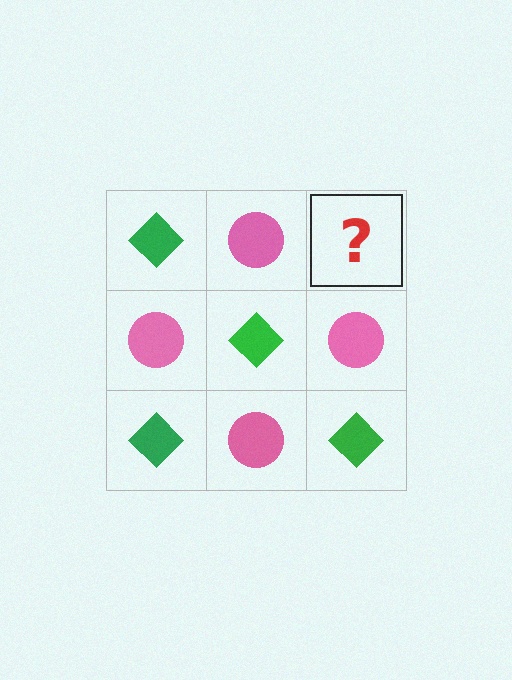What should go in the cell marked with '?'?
The missing cell should contain a green diamond.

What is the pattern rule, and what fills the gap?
The rule is that it alternates green diamond and pink circle in a checkerboard pattern. The gap should be filled with a green diamond.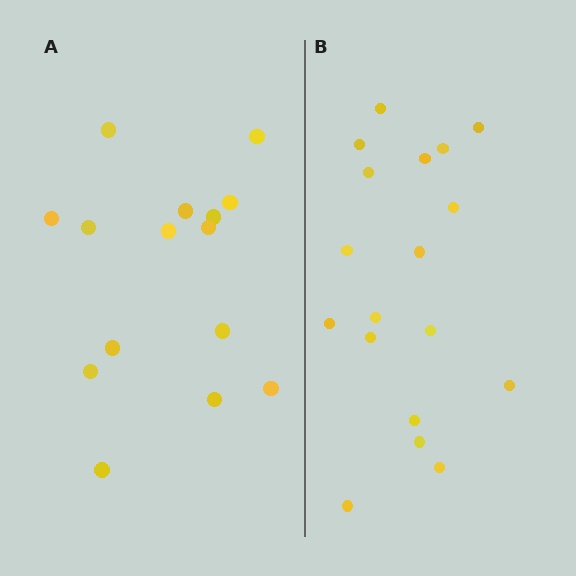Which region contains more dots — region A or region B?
Region B (the right region) has more dots.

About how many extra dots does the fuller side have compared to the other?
Region B has just a few more — roughly 2 or 3 more dots than region A.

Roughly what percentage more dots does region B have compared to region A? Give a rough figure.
About 20% more.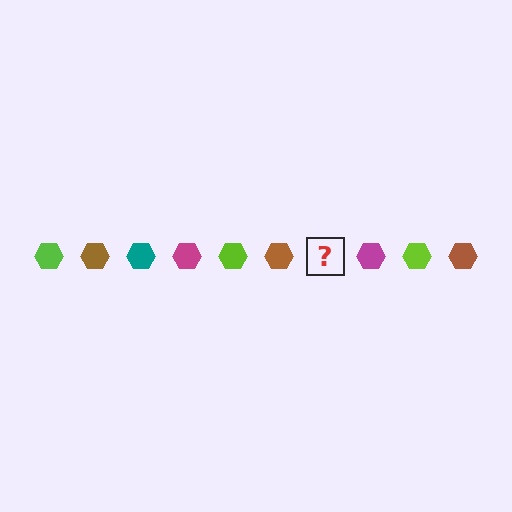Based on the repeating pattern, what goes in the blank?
The blank should be a teal hexagon.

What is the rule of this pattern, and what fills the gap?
The rule is that the pattern cycles through lime, brown, teal, magenta hexagons. The gap should be filled with a teal hexagon.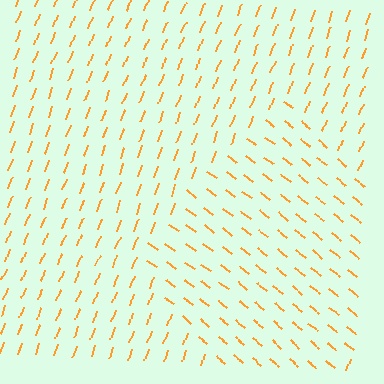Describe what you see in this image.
The image is filled with small orange line segments. A diamond region in the image has lines oriented differently from the surrounding lines, creating a visible texture boundary.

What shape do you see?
I see a diamond.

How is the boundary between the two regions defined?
The boundary is defined purely by a change in line orientation (approximately 72 degrees difference). All lines are the same color and thickness.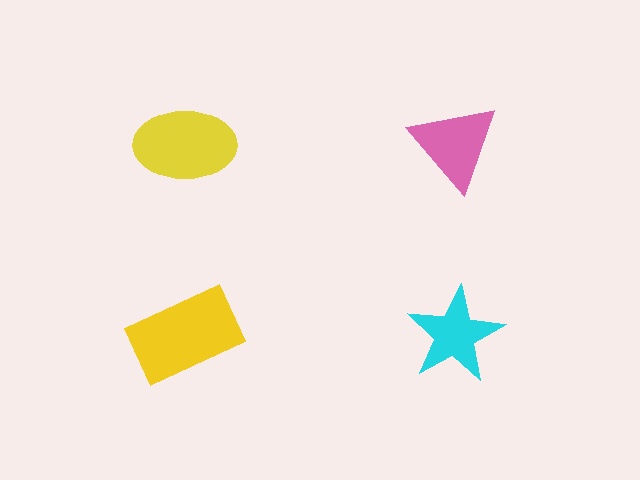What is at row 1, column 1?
A yellow ellipse.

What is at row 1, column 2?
A pink triangle.